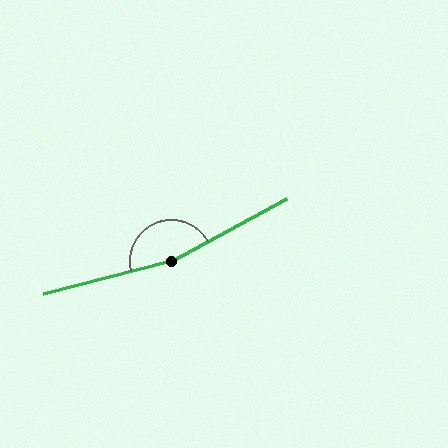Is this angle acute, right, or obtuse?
It is obtuse.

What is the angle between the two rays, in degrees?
Approximately 166 degrees.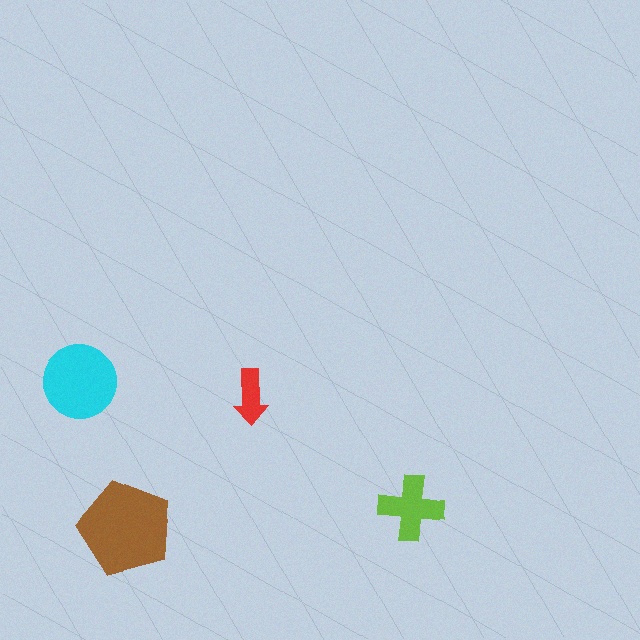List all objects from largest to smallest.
The brown pentagon, the cyan circle, the lime cross, the red arrow.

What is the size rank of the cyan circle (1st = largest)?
2nd.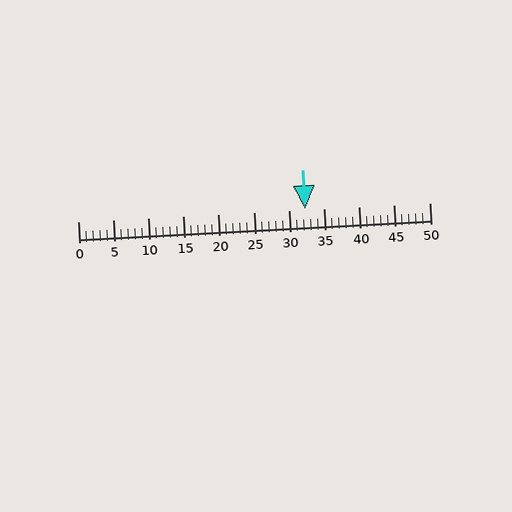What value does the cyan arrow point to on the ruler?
The cyan arrow points to approximately 32.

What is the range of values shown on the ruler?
The ruler shows values from 0 to 50.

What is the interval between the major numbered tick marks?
The major tick marks are spaced 5 units apart.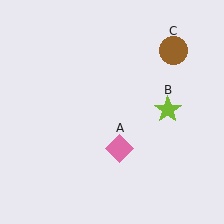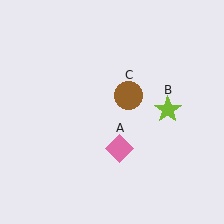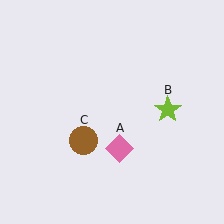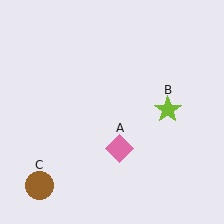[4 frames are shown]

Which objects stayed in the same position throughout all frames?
Pink diamond (object A) and lime star (object B) remained stationary.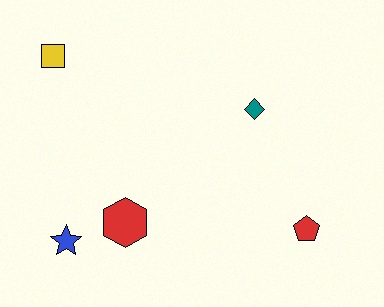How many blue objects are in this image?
There is 1 blue object.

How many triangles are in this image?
There are no triangles.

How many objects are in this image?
There are 5 objects.